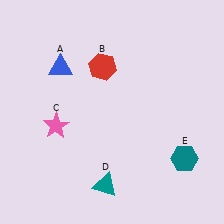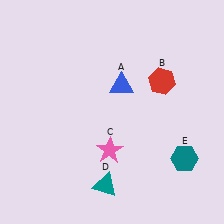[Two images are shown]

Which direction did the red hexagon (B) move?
The red hexagon (B) moved right.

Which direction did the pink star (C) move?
The pink star (C) moved right.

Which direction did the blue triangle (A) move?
The blue triangle (A) moved right.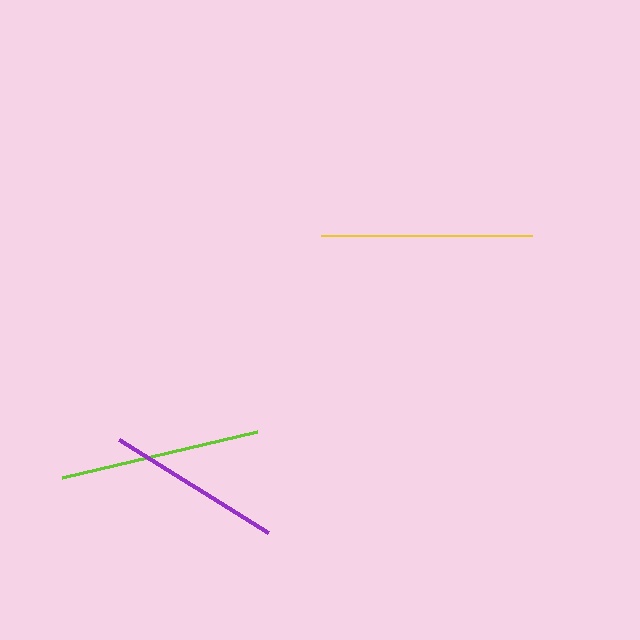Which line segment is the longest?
The yellow line is the longest at approximately 211 pixels.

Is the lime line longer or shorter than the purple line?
The lime line is longer than the purple line.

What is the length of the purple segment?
The purple segment is approximately 176 pixels long.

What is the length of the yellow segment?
The yellow segment is approximately 211 pixels long.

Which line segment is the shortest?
The purple line is the shortest at approximately 176 pixels.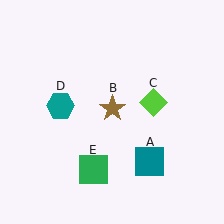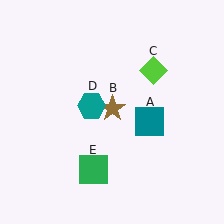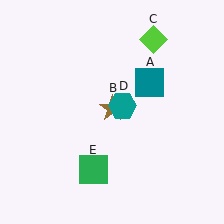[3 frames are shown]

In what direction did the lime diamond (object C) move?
The lime diamond (object C) moved up.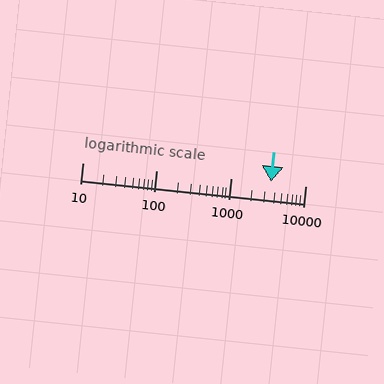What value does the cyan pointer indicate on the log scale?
The pointer indicates approximately 3400.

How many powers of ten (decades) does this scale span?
The scale spans 3 decades, from 10 to 10000.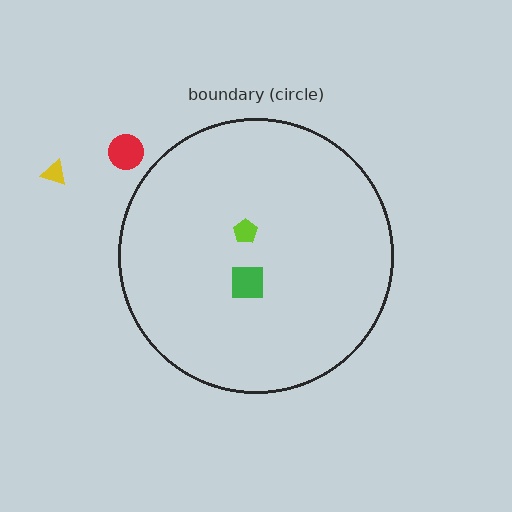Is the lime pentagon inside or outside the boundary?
Inside.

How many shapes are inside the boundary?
2 inside, 2 outside.